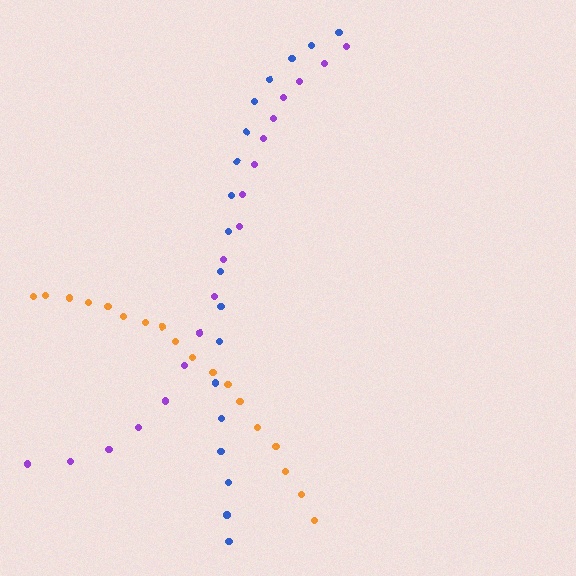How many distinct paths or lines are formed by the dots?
There are 3 distinct paths.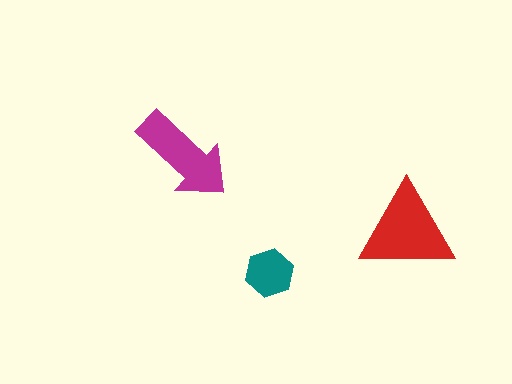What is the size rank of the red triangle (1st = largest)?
1st.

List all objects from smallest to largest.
The teal hexagon, the magenta arrow, the red triangle.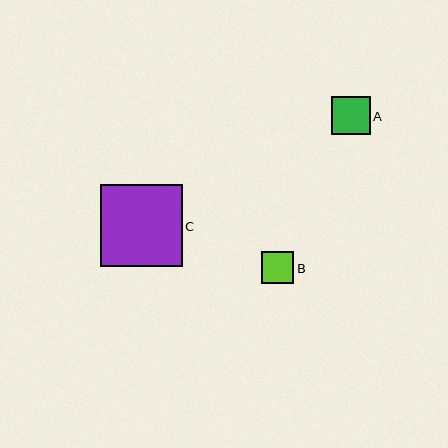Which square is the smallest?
Square B is the smallest with a size of approximately 32 pixels.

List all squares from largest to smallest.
From largest to smallest: C, A, B.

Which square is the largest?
Square C is the largest with a size of approximately 82 pixels.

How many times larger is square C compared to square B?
Square C is approximately 2.5 times the size of square B.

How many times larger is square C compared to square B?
Square C is approximately 2.5 times the size of square B.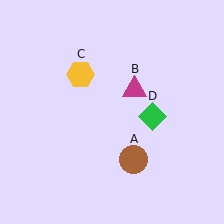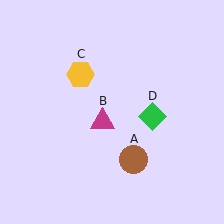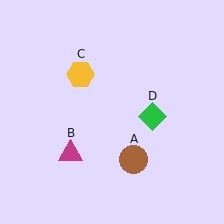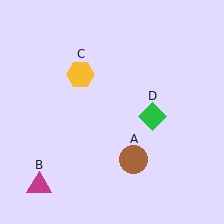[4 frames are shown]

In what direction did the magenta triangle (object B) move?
The magenta triangle (object B) moved down and to the left.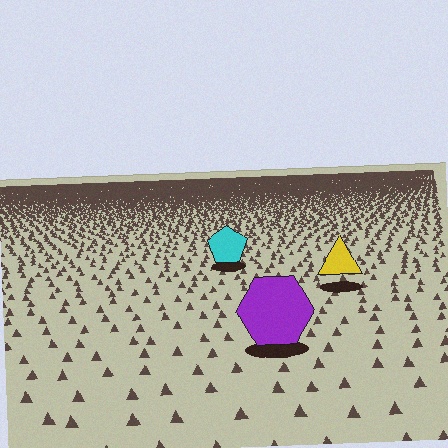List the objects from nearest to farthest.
From nearest to farthest: the purple hexagon, the yellow triangle, the cyan pentagon.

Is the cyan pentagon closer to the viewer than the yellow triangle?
No. The yellow triangle is closer — you can tell from the texture gradient: the ground texture is coarser near it.